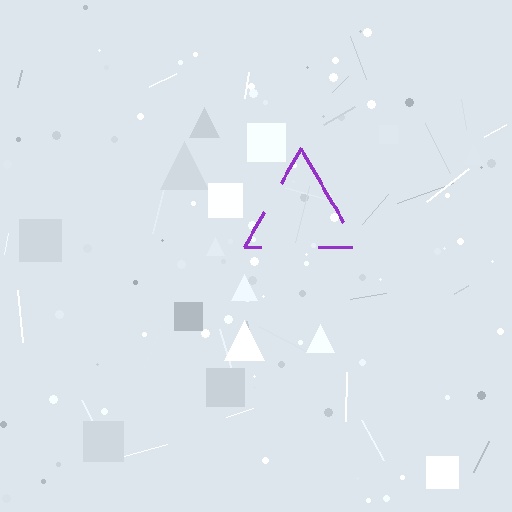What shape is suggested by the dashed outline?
The dashed outline suggests a triangle.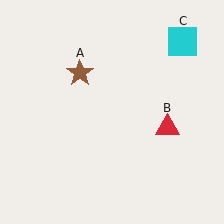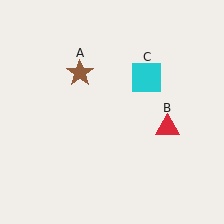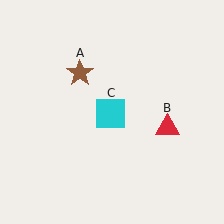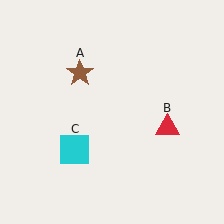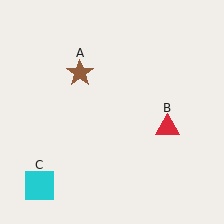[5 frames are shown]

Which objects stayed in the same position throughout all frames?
Brown star (object A) and red triangle (object B) remained stationary.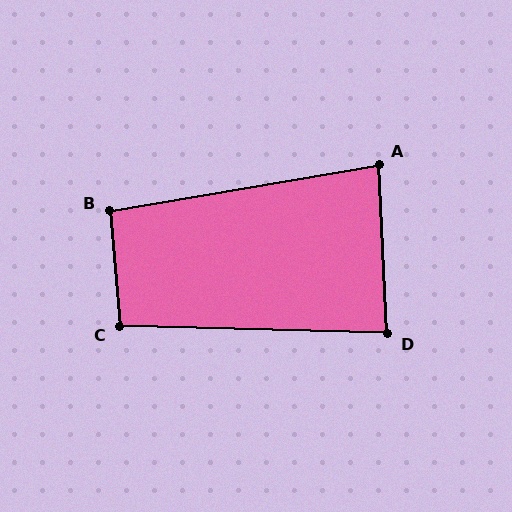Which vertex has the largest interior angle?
C, at approximately 97 degrees.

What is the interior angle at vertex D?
Approximately 85 degrees (approximately right).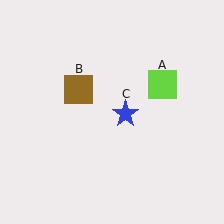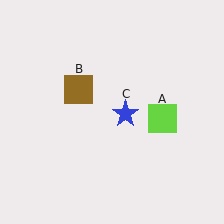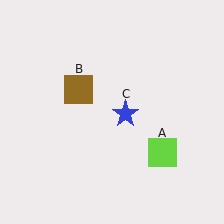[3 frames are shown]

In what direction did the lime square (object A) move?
The lime square (object A) moved down.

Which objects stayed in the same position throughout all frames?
Brown square (object B) and blue star (object C) remained stationary.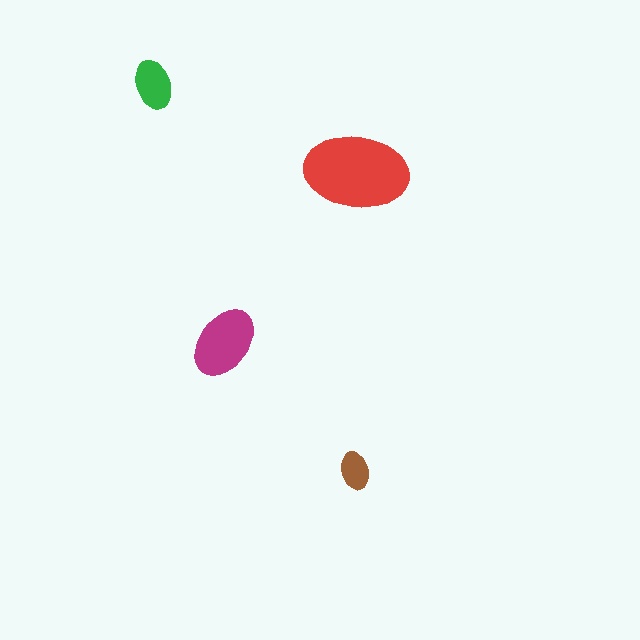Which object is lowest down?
The brown ellipse is bottommost.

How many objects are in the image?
There are 4 objects in the image.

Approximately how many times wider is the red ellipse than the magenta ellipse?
About 1.5 times wider.